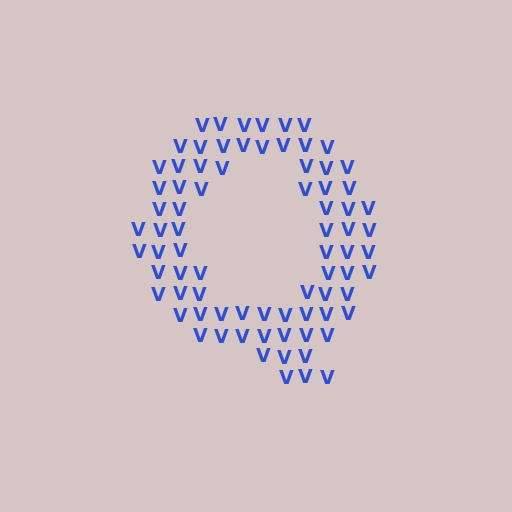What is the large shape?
The large shape is the letter Q.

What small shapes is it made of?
It is made of small letter V's.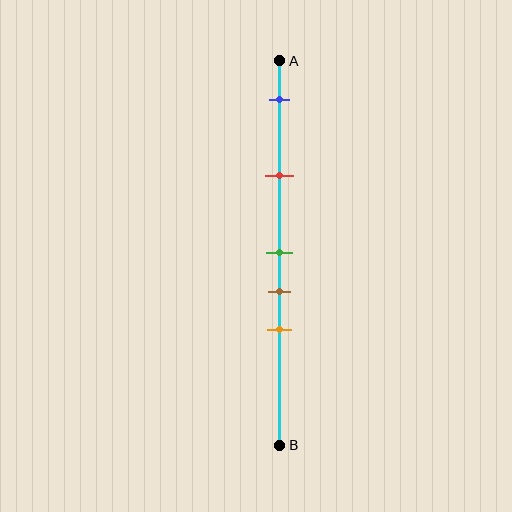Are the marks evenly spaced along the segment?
No, the marks are not evenly spaced.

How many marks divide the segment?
There are 5 marks dividing the segment.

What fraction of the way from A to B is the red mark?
The red mark is approximately 30% (0.3) of the way from A to B.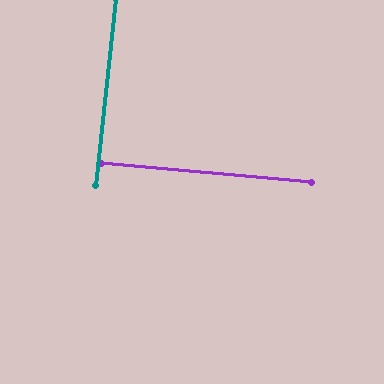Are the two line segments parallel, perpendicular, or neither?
Perpendicular — they meet at approximately 89°.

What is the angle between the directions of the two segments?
Approximately 89 degrees.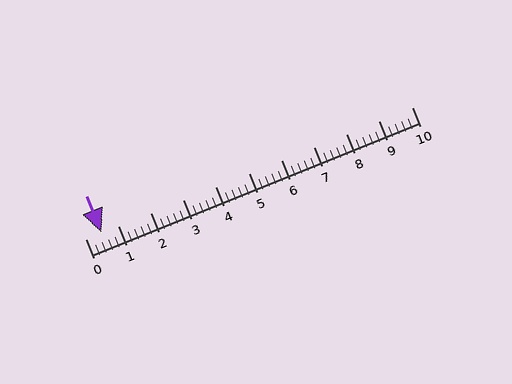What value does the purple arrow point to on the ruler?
The purple arrow points to approximately 0.5.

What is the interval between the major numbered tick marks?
The major tick marks are spaced 1 units apart.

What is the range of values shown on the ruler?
The ruler shows values from 0 to 10.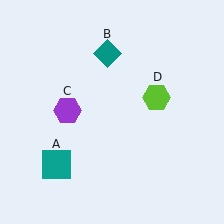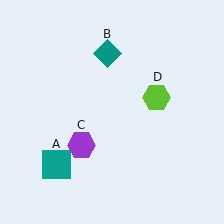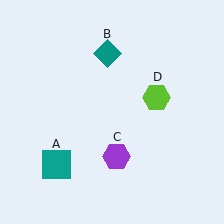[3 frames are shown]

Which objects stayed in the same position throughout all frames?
Teal square (object A) and teal diamond (object B) and lime hexagon (object D) remained stationary.